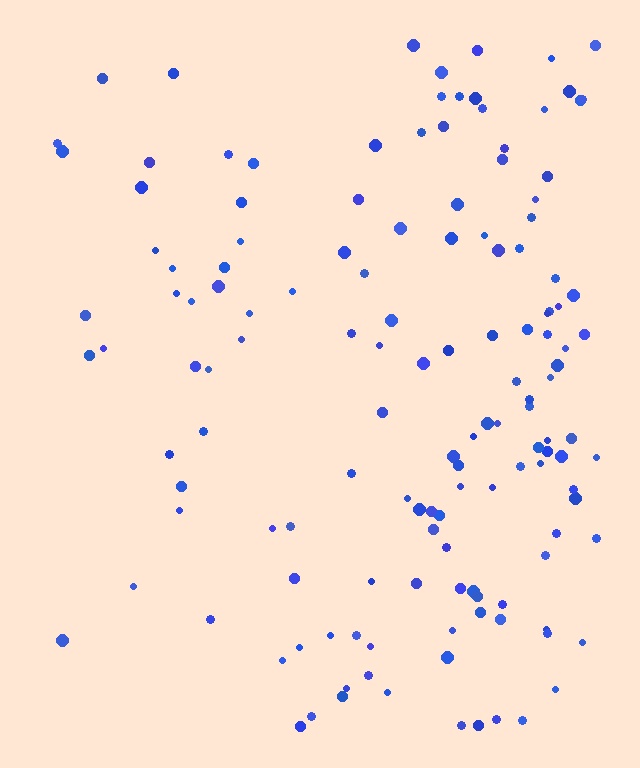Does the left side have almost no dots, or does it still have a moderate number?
Still a moderate number, just noticeably fewer than the right.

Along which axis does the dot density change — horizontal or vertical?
Horizontal.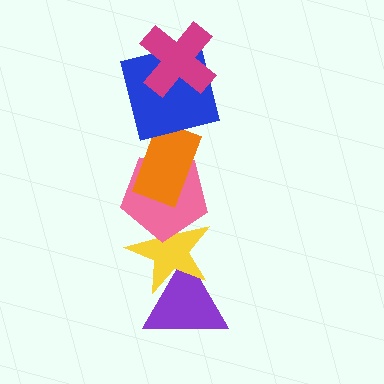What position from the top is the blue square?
The blue square is 2nd from the top.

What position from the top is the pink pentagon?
The pink pentagon is 4th from the top.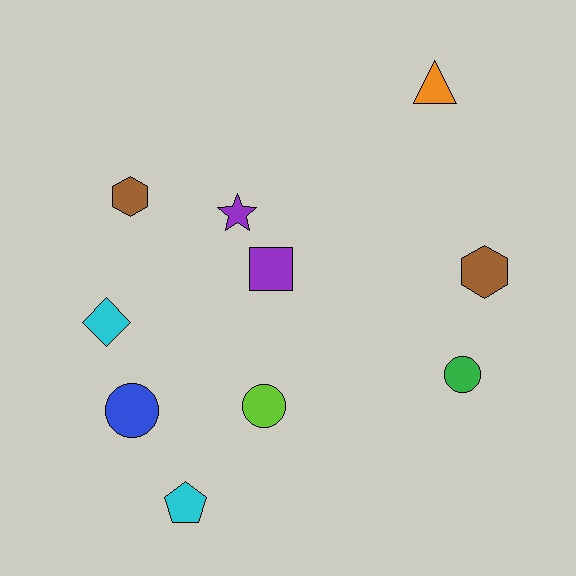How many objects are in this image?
There are 10 objects.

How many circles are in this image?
There are 3 circles.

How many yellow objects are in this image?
There are no yellow objects.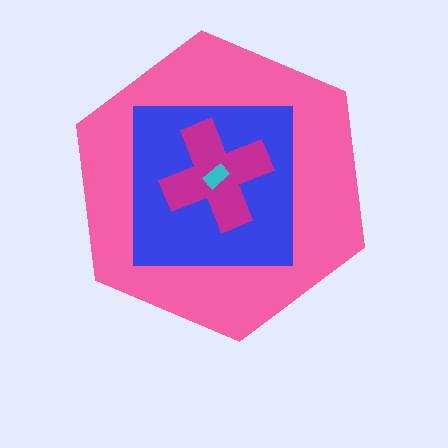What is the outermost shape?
The pink hexagon.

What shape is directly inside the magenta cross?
The cyan rectangle.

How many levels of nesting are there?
4.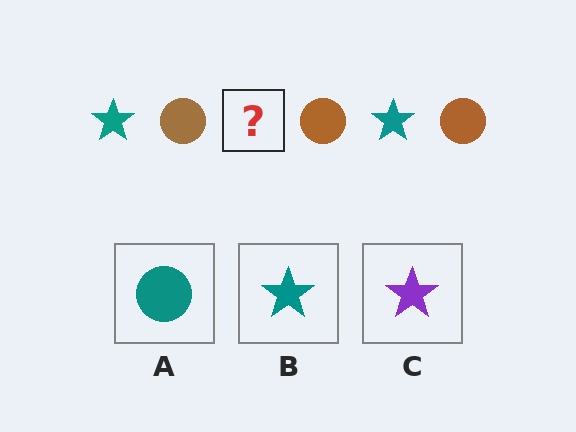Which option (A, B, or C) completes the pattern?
B.